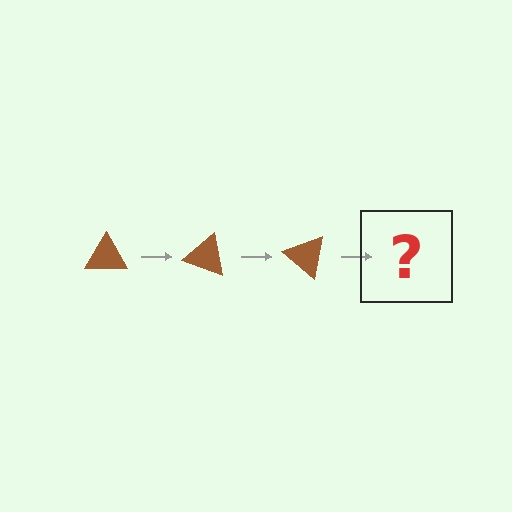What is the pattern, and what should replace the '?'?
The pattern is that the triangle rotates 20 degrees each step. The '?' should be a brown triangle rotated 60 degrees.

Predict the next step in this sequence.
The next step is a brown triangle rotated 60 degrees.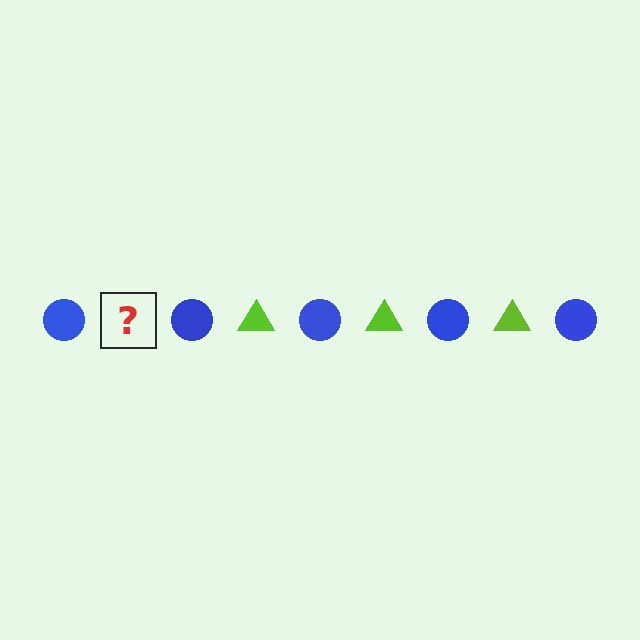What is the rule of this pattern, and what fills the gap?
The rule is that the pattern alternates between blue circle and lime triangle. The gap should be filled with a lime triangle.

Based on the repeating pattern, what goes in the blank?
The blank should be a lime triangle.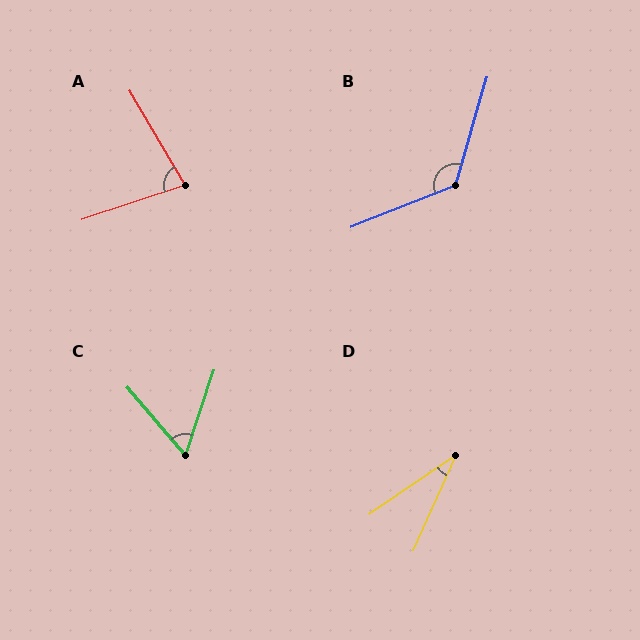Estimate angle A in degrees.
Approximately 78 degrees.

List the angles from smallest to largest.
D (32°), C (59°), A (78°), B (127°).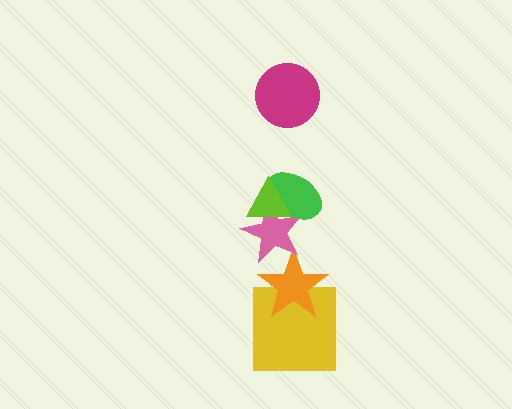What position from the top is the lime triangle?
The lime triangle is 2nd from the top.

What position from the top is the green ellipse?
The green ellipse is 3rd from the top.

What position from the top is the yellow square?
The yellow square is 6th from the top.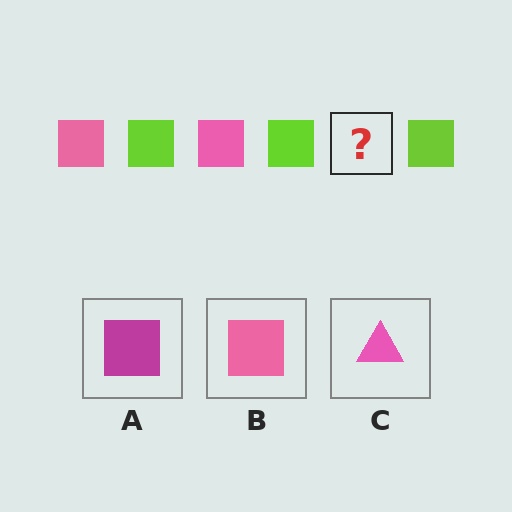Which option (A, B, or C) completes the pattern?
B.